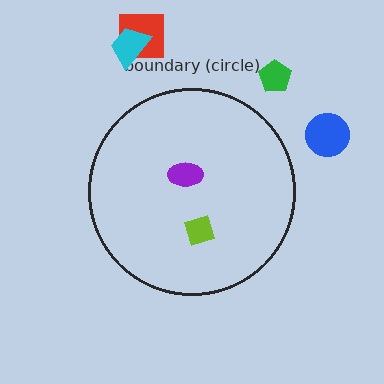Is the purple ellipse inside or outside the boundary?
Inside.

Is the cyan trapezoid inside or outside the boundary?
Outside.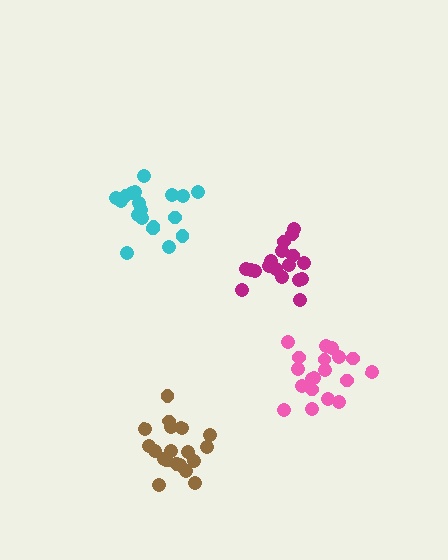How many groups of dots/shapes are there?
There are 4 groups.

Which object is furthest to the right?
The pink cluster is rightmost.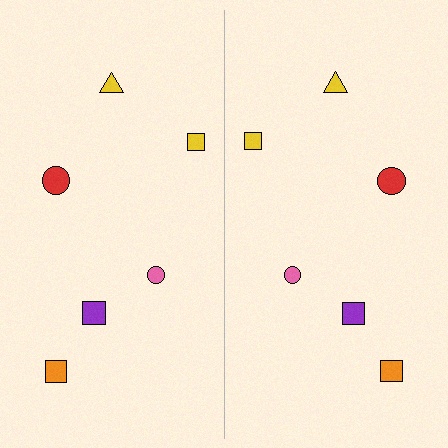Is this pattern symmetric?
Yes, this pattern has bilateral (reflection) symmetry.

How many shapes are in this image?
There are 12 shapes in this image.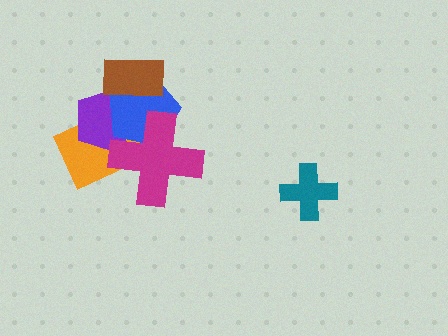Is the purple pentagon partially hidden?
Yes, it is partially covered by another shape.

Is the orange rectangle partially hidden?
Yes, it is partially covered by another shape.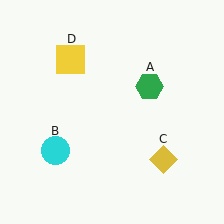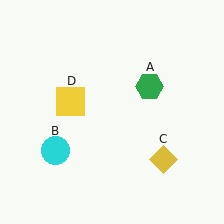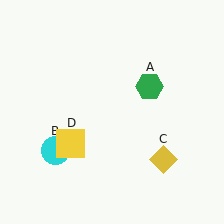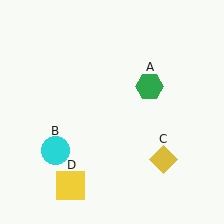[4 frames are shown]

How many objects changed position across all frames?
1 object changed position: yellow square (object D).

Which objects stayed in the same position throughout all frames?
Green hexagon (object A) and cyan circle (object B) and yellow diamond (object C) remained stationary.